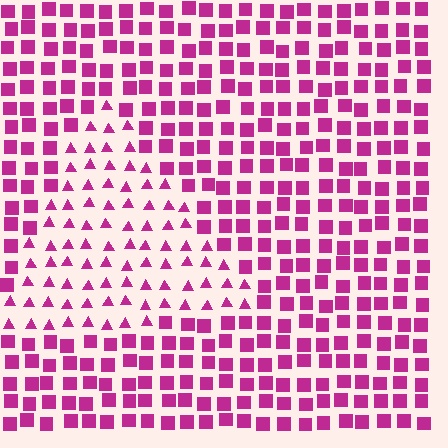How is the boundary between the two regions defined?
The boundary is defined by a change in element shape: triangles inside vs. squares outside. All elements share the same color and spacing.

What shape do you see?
I see a triangle.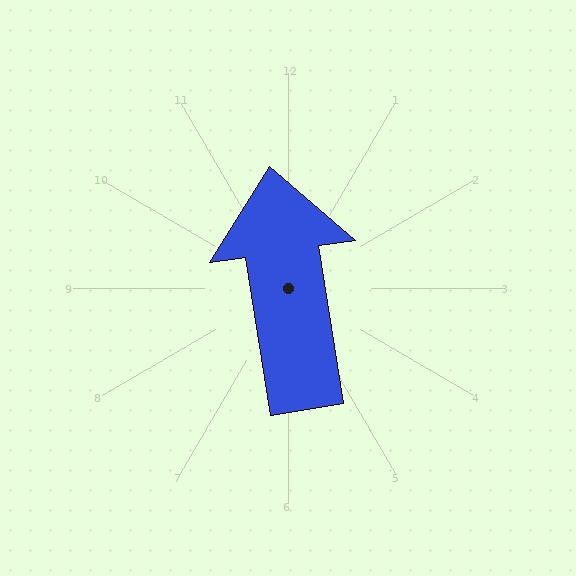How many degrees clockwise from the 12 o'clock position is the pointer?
Approximately 351 degrees.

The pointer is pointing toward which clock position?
Roughly 12 o'clock.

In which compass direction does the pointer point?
North.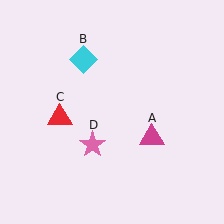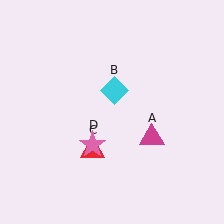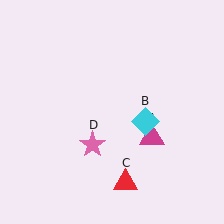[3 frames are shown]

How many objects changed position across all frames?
2 objects changed position: cyan diamond (object B), red triangle (object C).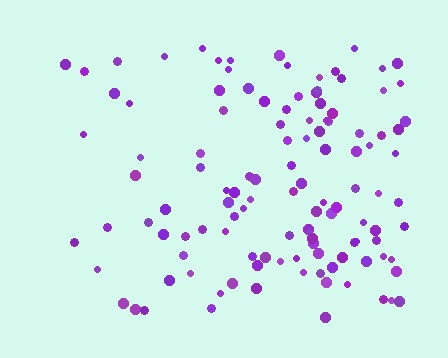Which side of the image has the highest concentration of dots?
The right.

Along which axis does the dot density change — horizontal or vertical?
Horizontal.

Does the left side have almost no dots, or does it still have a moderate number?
Still a moderate number, just noticeably fewer than the right.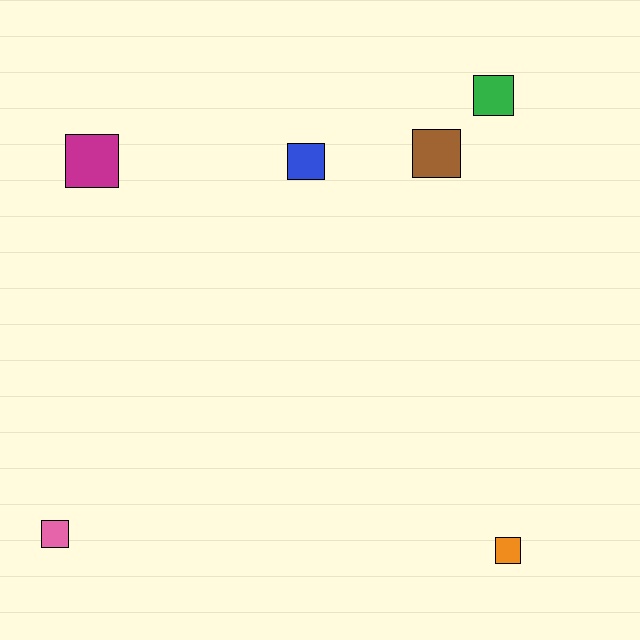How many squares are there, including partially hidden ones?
There are 6 squares.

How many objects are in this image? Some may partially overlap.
There are 6 objects.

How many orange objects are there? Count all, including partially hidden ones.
There is 1 orange object.